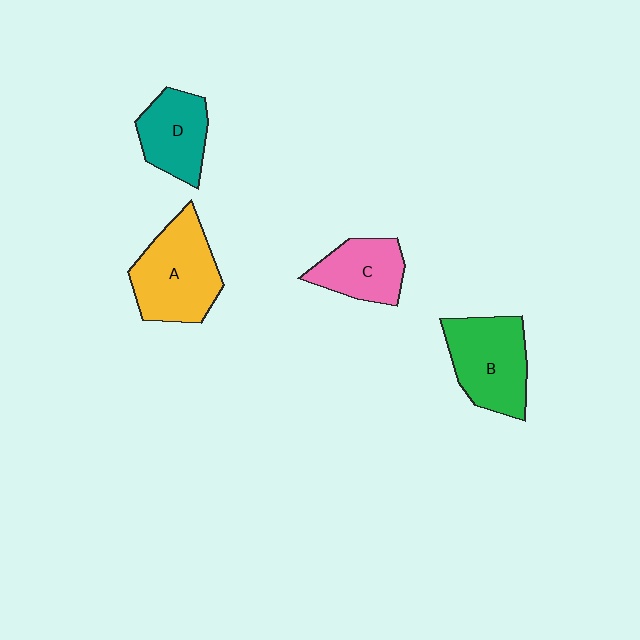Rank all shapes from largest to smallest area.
From largest to smallest: A (yellow), B (green), D (teal), C (pink).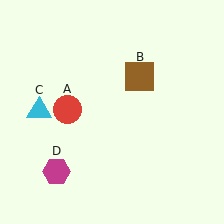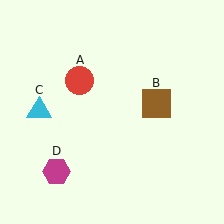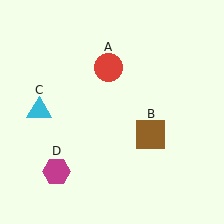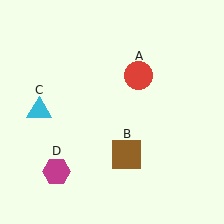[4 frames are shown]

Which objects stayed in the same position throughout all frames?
Cyan triangle (object C) and magenta hexagon (object D) remained stationary.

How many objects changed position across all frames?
2 objects changed position: red circle (object A), brown square (object B).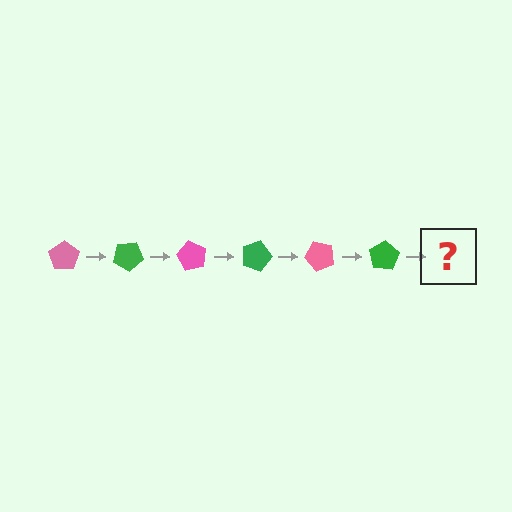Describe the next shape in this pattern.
It should be a pink pentagon, rotated 180 degrees from the start.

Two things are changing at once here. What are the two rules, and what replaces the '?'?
The two rules are that it rotates 30 degrees each step and the color cycles through pink and green. The '?' should be a pink pentagon, rotated 180 degrees from the start.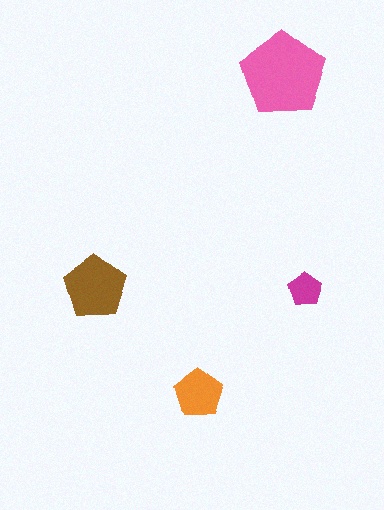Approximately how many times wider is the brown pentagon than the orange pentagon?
About 1.5 times wider.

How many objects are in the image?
There are 4 objects in the image.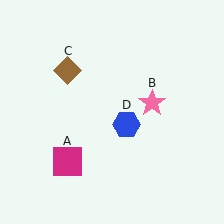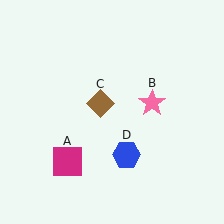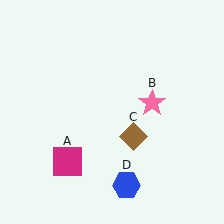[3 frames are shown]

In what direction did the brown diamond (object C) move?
The brown diamond (object C) moved down and to the right.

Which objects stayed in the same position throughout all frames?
Magenta square (object A) and pink star (object B) remained stationary.